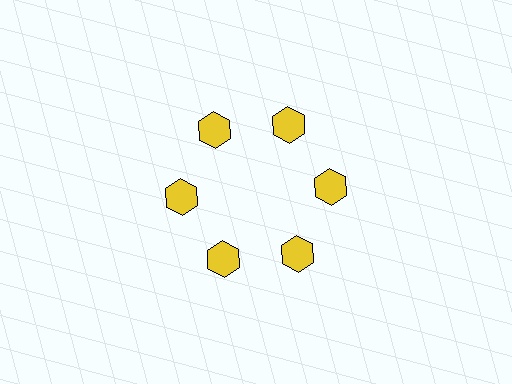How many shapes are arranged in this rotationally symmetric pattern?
There are 6 shapes, arranged in 6 groups of 1.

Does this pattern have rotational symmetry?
Yes, this pattern has 6-fold rotational symmetry. It looks the same after rotating 60 degrees around the center.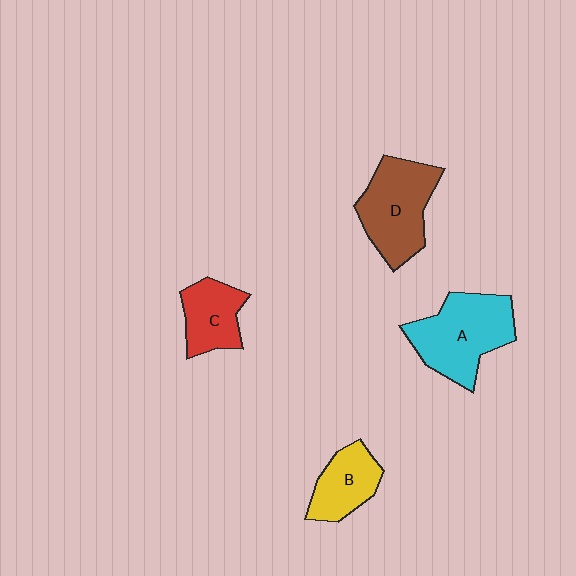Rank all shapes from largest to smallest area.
From largest to smallest: A (cyan), D (brown), C (red), B (yellow).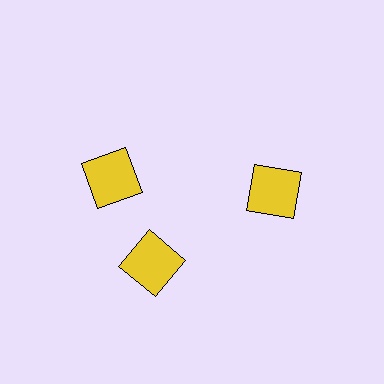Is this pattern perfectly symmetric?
No. The 3 yellow squares are arranged in a ring, but one element near the 11 o'clock position is rotated out of alignment along the ring, breaking the 3-fold rotational symmetry.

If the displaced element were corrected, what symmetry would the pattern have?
It would have 3-fold rotational symmetry — the pattern would map onto itself every 120 degrees.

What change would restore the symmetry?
The symmetry would be restored by rotating it back into even spacing with its neighbors so that all 3 squares sit at equal angles and equal distance from the center.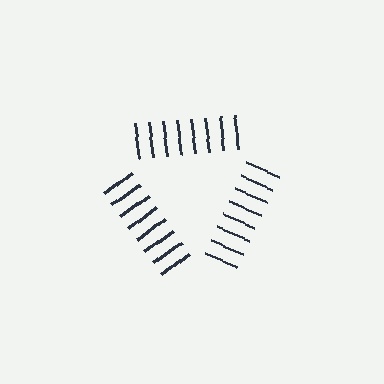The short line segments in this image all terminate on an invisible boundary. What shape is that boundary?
An illusory triangle — the line segments terminate on its edges but no continuous stroke is drawn.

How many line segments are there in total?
24 — 8 along each of the 3 edges.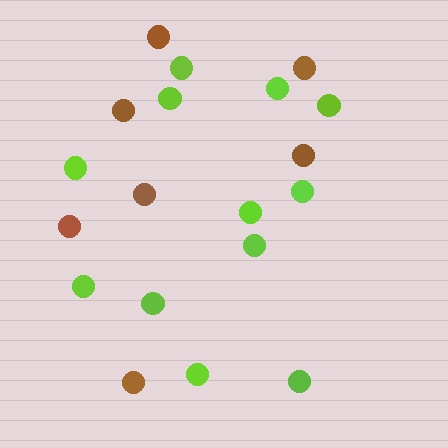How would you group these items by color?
There are 2 groups: one group of lime circles (12) and one group of brown circles (7).